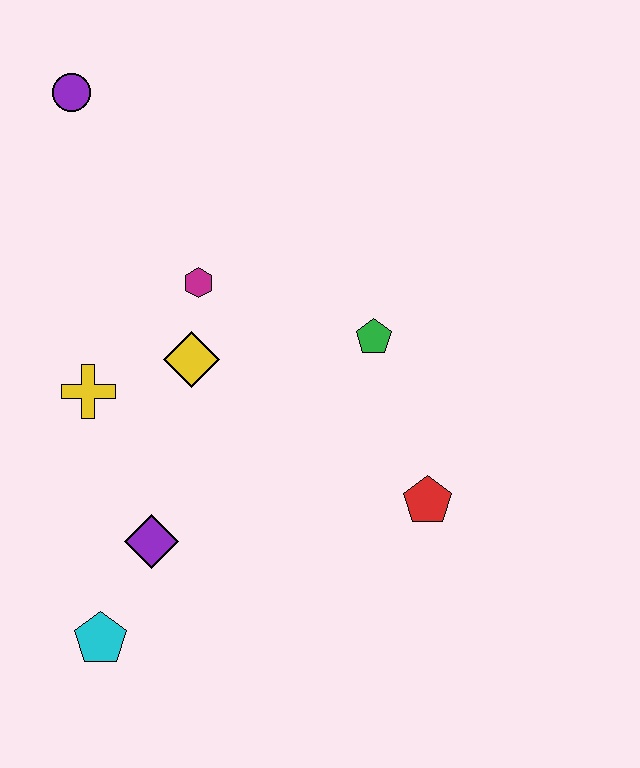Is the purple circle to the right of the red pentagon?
No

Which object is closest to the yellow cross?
The yellow diamond is closest to the yellow cross.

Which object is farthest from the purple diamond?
The purple circle is farthest from the purple diamond.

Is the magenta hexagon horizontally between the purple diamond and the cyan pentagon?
No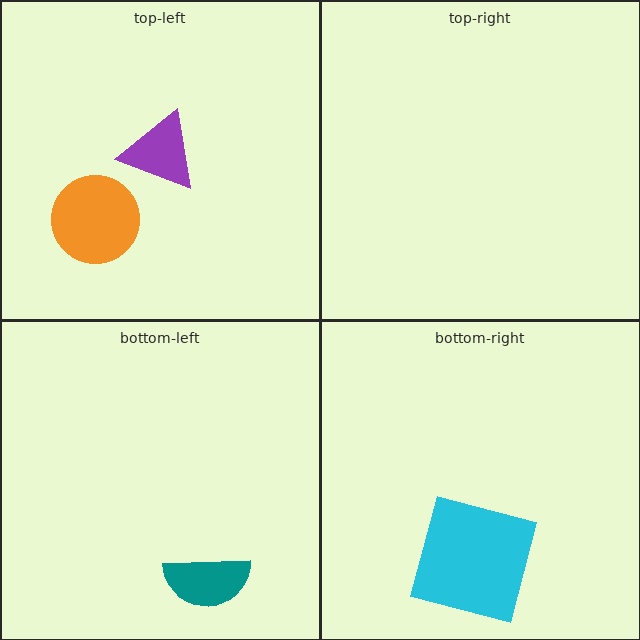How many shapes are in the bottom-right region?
1.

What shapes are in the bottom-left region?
The teal semicircle.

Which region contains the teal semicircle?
The bottom-left region.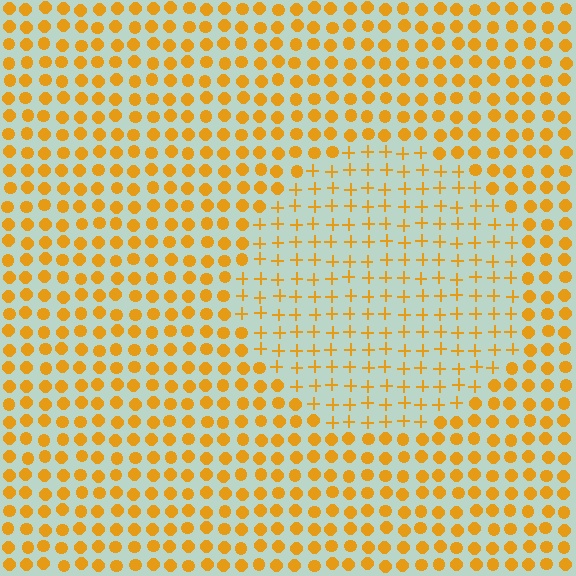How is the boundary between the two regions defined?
The boundary is defined by a change in element shape: plus signs inside vs. circles outside. All elements share the same color and spacing.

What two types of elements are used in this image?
The image uses plus signs inside the circle region and circles outside it.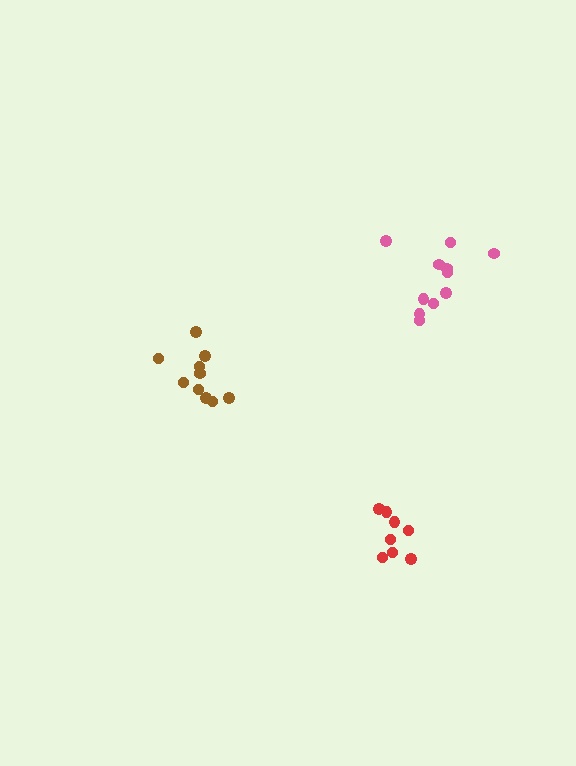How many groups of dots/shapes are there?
There are 3 groups.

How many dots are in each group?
Group 1: 10 dots, Group 2: 8 dots, Group 3: 11 dots (29 total).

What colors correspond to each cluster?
The clusters are colored: brown, red, pink.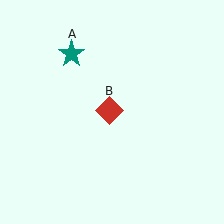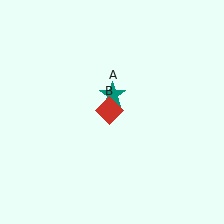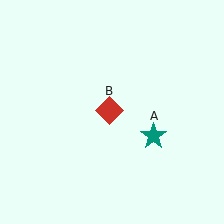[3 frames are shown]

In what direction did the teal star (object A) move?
The teal star (object A) moved down and to the right.